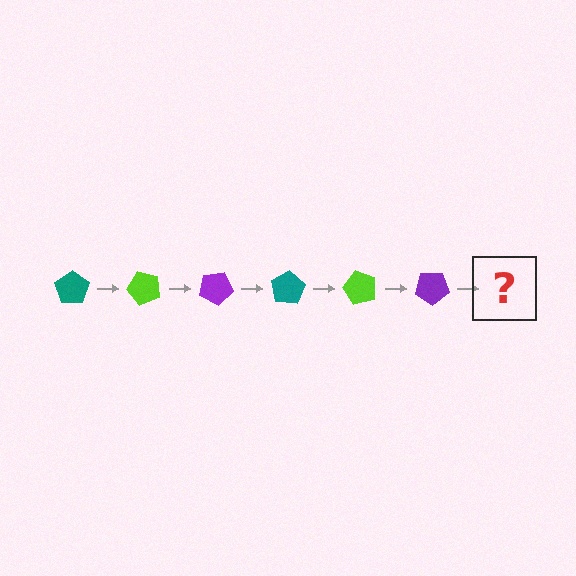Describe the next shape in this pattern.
It should be a teal pentagon, rotated 300 degrees from the start.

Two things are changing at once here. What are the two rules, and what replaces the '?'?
The two rules are that it rotates 50 degrees each step and the color cycles through teal, lime, and purple. The '?' should be a teal pentagon, rotated 300 degrees from the start.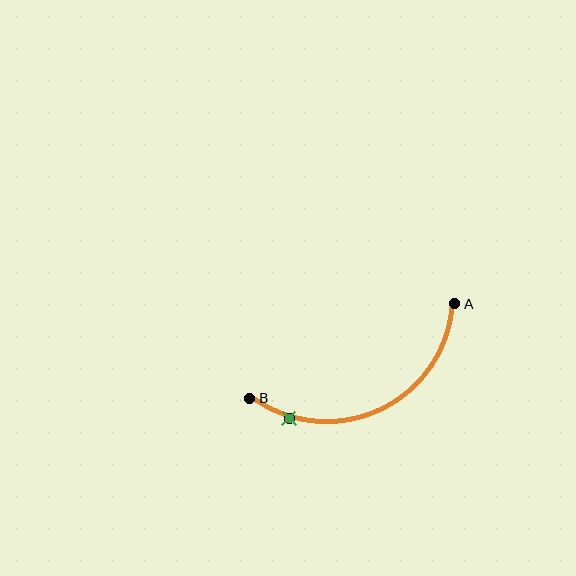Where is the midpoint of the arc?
The arc midpoint is the point on the curve farthest from the straight line joining A and B. It sits below that line.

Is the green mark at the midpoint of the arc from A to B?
No. The green mark lies on the arc but is closer to endpoint B. The arc midpoint would be at the point on the curve equidistant along the arc from both A and B.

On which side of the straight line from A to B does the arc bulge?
The arc bulges below the straight line connecting A and B.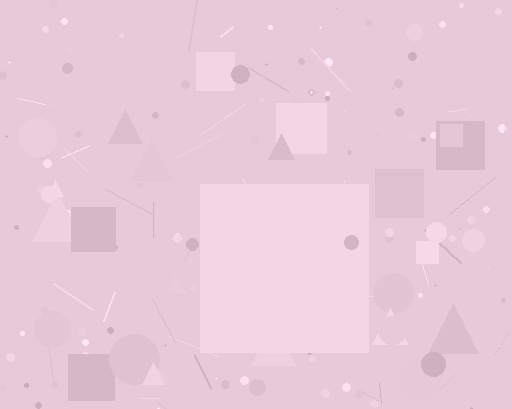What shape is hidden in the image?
A square is hidden in the image.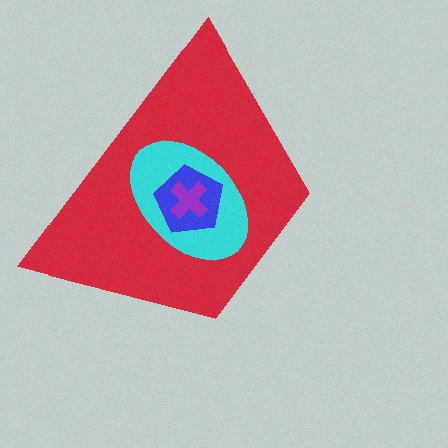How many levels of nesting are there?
4.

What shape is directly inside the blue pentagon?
The purple cross.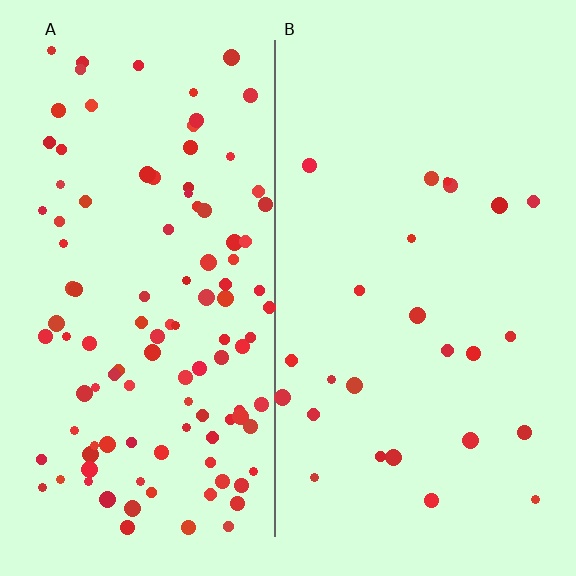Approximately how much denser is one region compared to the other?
Approximately 4.4× — region A over region B.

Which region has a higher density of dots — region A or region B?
A (the left).